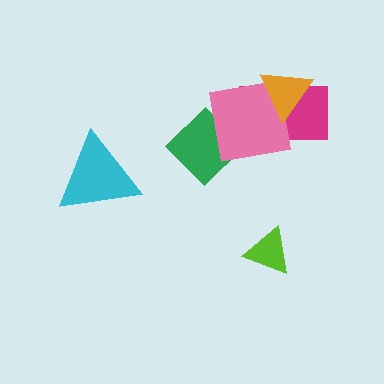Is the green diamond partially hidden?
Yes, it is partially covered by another shape.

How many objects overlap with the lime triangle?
0 objects overlap with the lime triangle.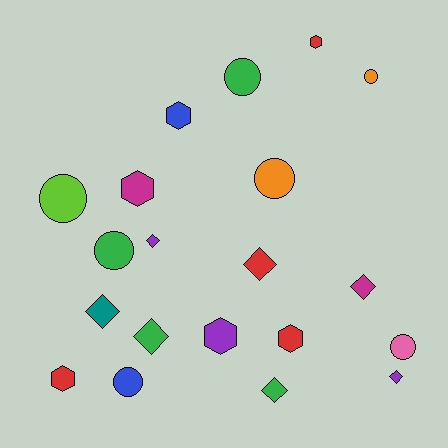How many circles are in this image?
There are 7 circles.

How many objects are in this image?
There are 20 objects.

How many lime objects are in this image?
There is 1 lime object.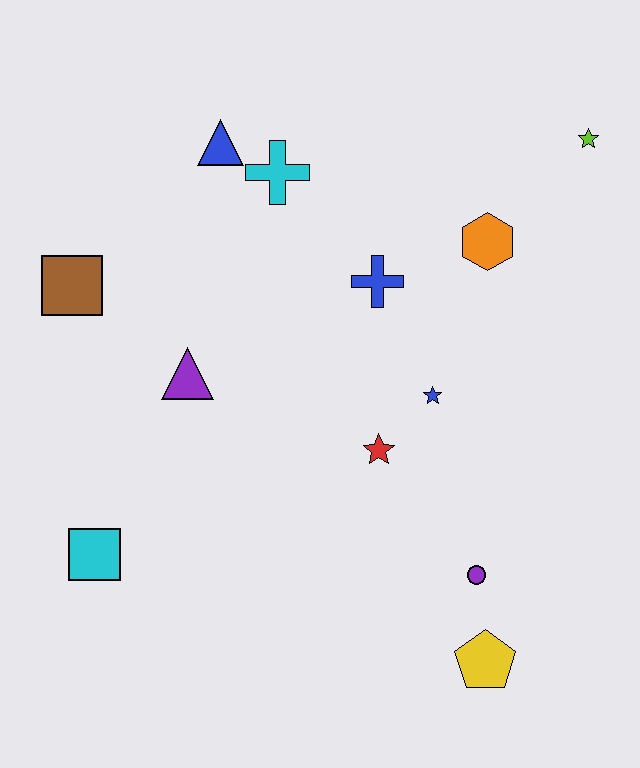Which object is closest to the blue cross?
The orange hexagon is closest to the blue cross.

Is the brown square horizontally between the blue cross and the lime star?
No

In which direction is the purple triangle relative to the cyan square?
The purple triangle is above the cyan square.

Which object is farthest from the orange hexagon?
The cyan square is farthest from the orange hexagon.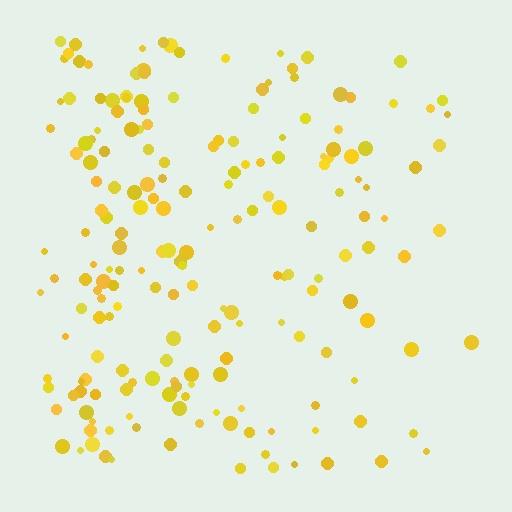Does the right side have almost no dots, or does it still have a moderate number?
Still a moderate number, just noticeably fewer than the left.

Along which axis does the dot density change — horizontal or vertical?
Horizontal.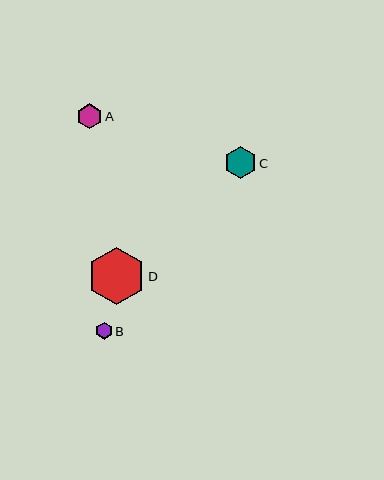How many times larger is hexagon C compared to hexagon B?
Hexagon C is approximately 2.0 times the size of hexagon B.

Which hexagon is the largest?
Hexagon D is the largest with a size of approximately 57 pixels.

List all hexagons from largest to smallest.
From largest to smallest: D, C, A, B.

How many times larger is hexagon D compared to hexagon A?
Hexagon D is approximately 2.3 times the size of hexagon A.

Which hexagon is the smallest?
Hexagon B is the smallest with a size of approximately 16 pixels.